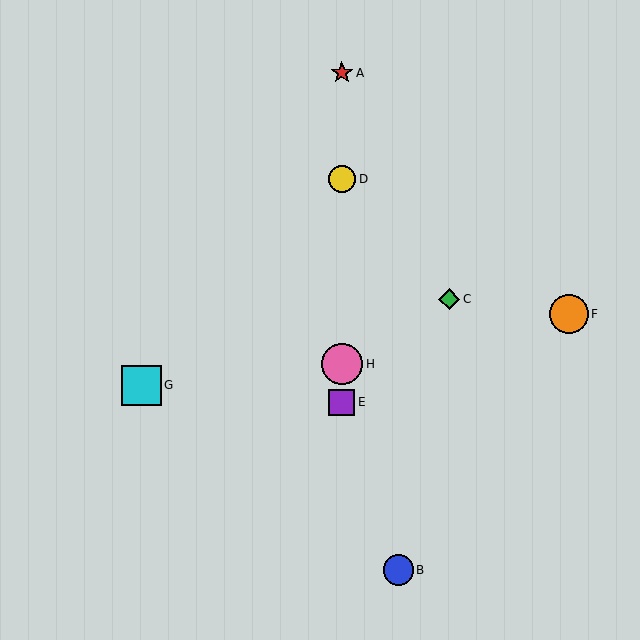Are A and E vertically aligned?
Yes, both are at x≈342.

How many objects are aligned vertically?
4 objects (A, D, E, H) are aligned vertically.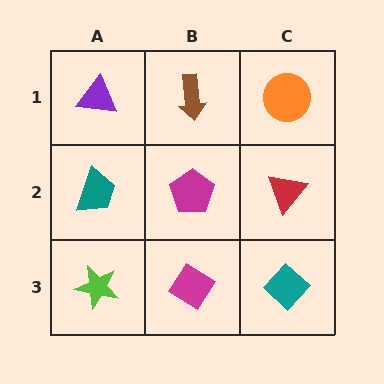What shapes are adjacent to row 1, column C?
A red triangle (row 2, column C), a brown arrow (row 1, column B).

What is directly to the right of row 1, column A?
A brown arrow.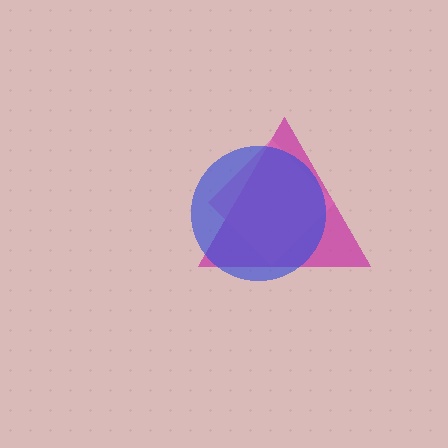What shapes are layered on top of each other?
The layered shapes are: a magenta triangle, a pink diamond, a blue circle.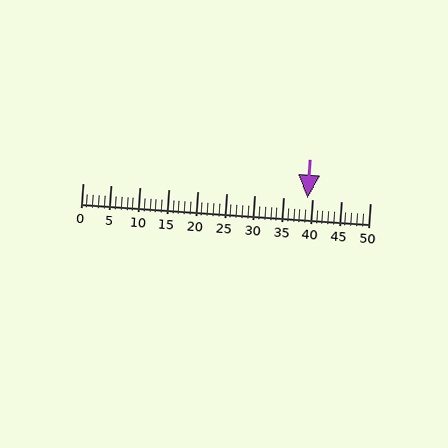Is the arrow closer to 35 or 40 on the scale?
The arrow is closer to 40.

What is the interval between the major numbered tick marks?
The major tick marks are spaced 5 units apart.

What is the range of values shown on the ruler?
The ruler shows values from 0 to 50.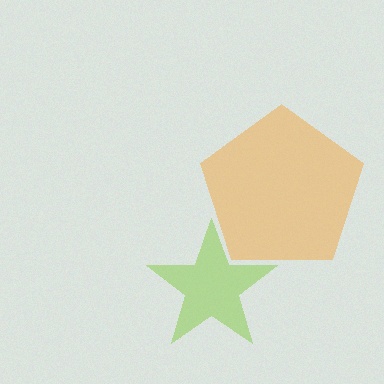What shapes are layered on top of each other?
The layered shapes are: a lime star, an orange pentagon.